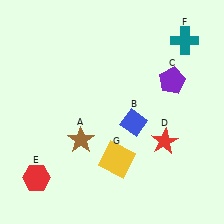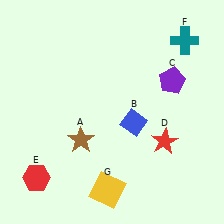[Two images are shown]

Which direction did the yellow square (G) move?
The yellow square (G) moved down.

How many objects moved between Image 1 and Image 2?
1 object moved between the two images.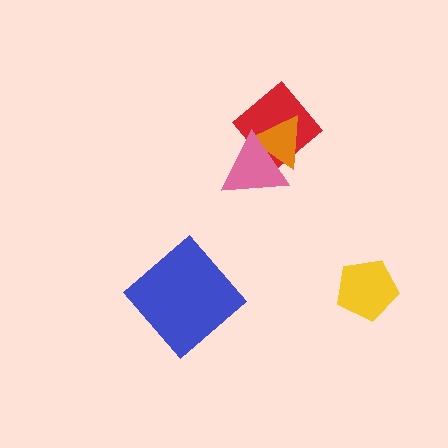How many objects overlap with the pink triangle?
2 objects overlap with the pink triangle.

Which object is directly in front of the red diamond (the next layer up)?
The orange triangle is directly in front of the red diamond.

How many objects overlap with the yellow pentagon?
0 objects overlap with the yellow pentagon.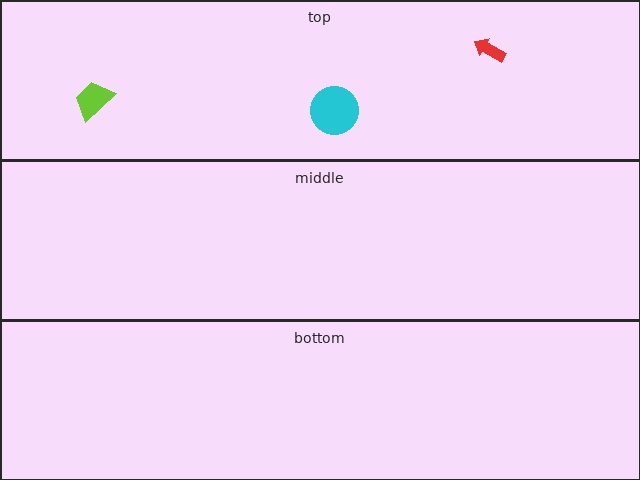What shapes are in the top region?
The lime trapezoid, the red arrow, the cyan circle.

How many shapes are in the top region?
3.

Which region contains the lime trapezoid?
The top region.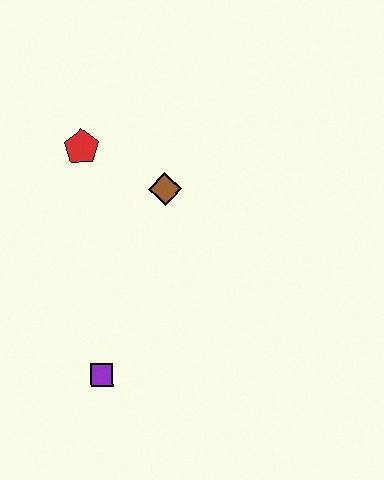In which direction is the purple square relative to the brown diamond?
The purple square is below the brown diamond.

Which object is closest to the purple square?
The brown diamond is closest to the purple square.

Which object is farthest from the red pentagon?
The purple square is farthest from the red pentagon.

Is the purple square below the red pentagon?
Yes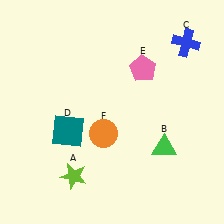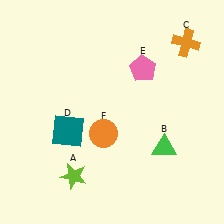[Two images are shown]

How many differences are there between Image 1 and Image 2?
There is 1 difference between the two images.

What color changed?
The cross (C) changed from blue in Image 1 to orange in Image 2.